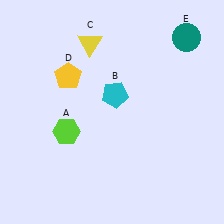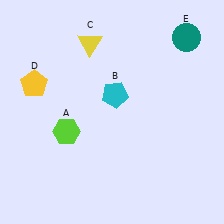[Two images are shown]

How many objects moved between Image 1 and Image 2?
1 object moved between the two images.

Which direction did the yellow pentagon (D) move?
The yellow pentagon (D) moved left.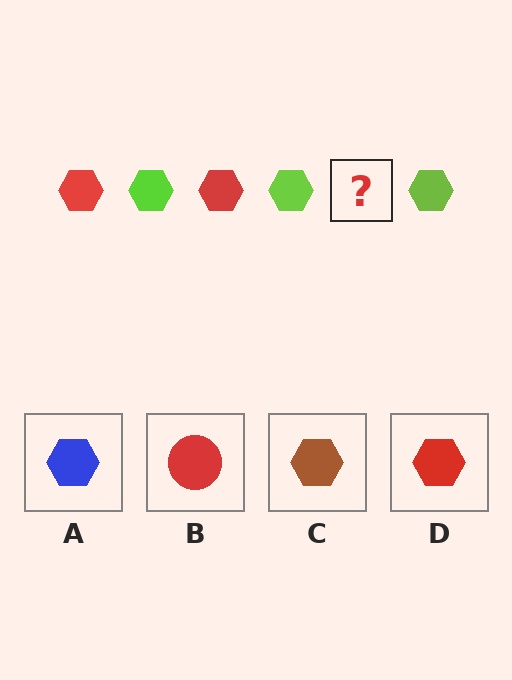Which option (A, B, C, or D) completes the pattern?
D.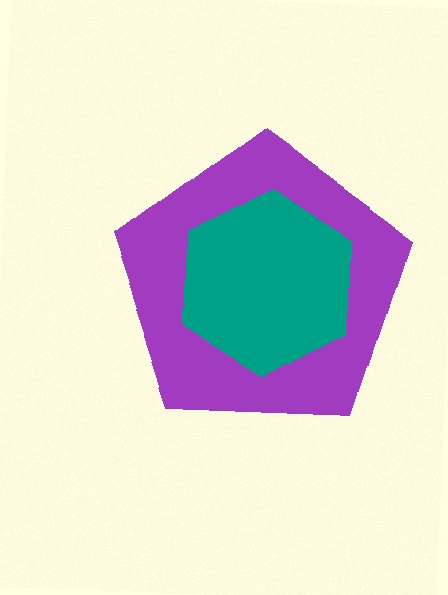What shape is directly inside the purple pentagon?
The teal hexagon.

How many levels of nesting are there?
2.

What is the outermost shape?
The purple pentagon.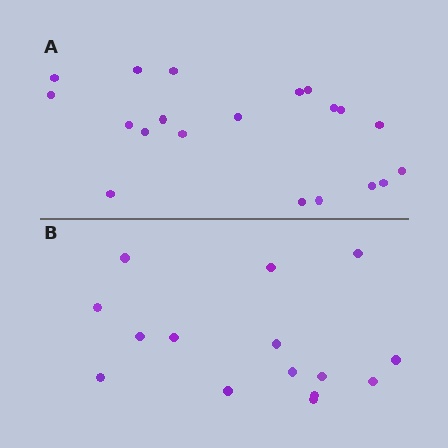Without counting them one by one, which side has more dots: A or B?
Region A (the top region) has more dots.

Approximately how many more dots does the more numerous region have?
Region A has about 5 more dots than region B.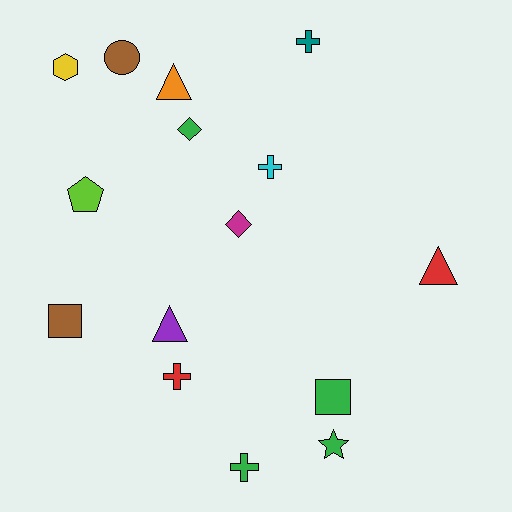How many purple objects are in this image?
There is 1 purple object.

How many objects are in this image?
There are 15 objects.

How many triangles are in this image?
There are 3 triangles.